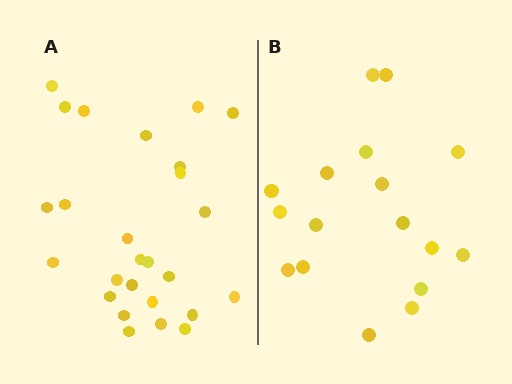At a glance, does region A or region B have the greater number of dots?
Region A (the left region) has more dots.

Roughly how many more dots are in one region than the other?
Region A has roughly 8 or so more dots than region B.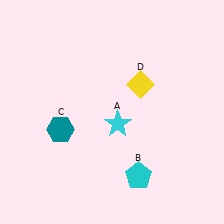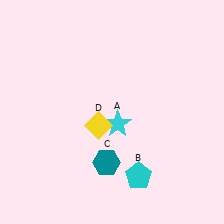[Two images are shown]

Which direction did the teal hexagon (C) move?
The teal hexagon (C) moved right.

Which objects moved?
The objects that moved are: the teal hexagon (C), the yellow diamond (D).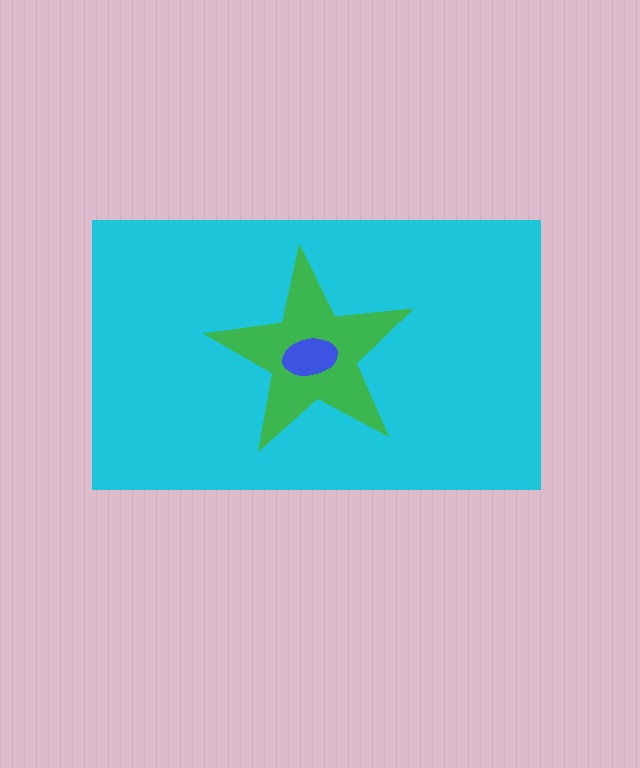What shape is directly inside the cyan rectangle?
The green star.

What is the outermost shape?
The cyan rectangle.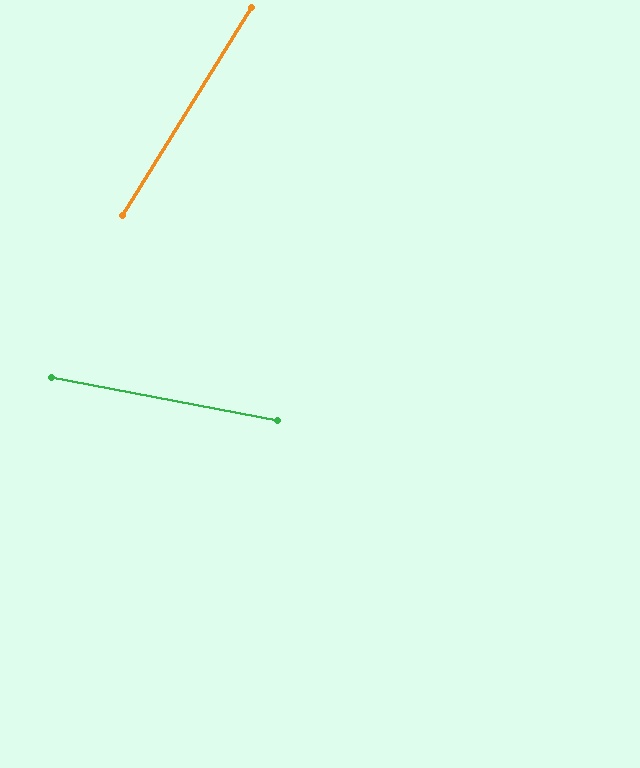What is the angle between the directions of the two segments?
Approximately 69 degrees.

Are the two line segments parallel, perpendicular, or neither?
Neither parallel nor perpendicular — they differ by about 69°.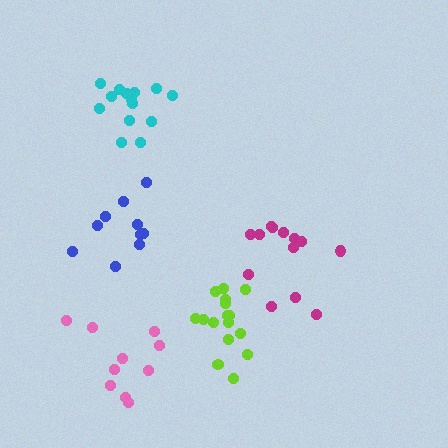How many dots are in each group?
Group 1: 10 dots, Group 2: 10 dots, Group 3: 13 dots, Group 4: 16 dots, Group 5: 14 dots (63 total).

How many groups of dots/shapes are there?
There are 5 groups.